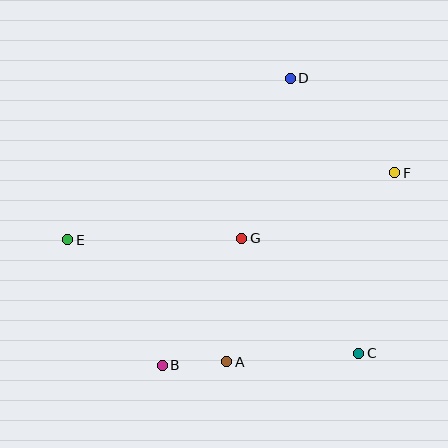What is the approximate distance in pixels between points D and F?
The distance between D and F is approximately 141 pixels.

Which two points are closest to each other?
Points A and B are closest to each other.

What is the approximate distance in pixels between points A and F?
The distance between A and F is approximately 253 pixels.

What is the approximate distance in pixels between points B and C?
The distance between B and C is approximately 197 pixels.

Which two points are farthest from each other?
Points E and F are farthest from each other.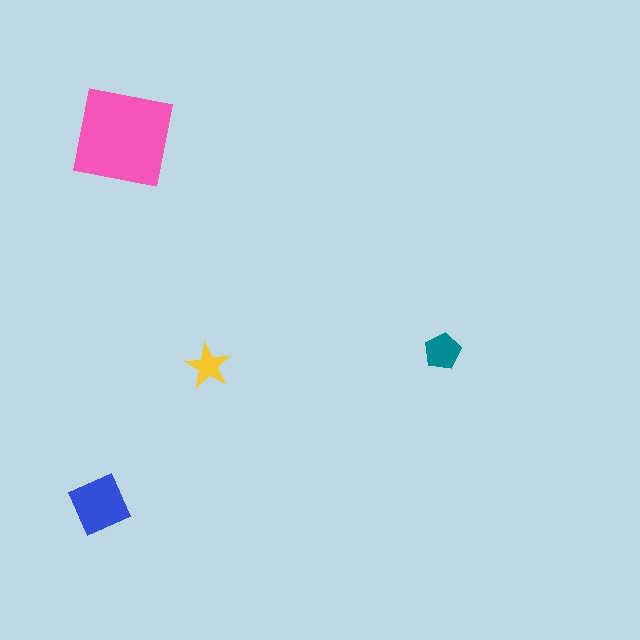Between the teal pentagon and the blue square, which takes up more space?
The blue square.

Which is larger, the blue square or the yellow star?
The blue square.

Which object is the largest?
The pink square.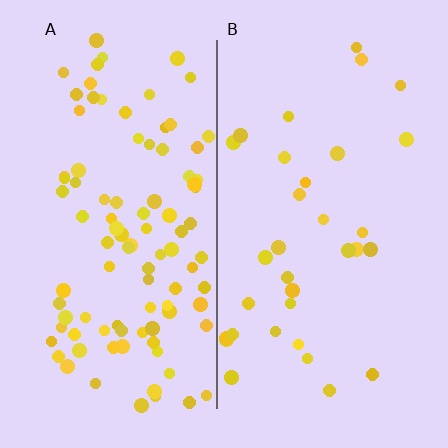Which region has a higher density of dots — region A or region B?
A (the left).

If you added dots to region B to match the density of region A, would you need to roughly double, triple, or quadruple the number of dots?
Approximately triple.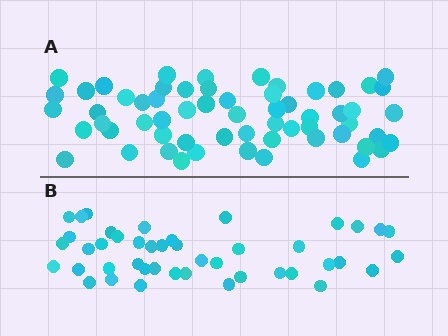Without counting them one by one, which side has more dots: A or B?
Region A (the top region) has more dots.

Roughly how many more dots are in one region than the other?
Region A has approximately 15 more dots than region B.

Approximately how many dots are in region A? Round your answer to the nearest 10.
About 60 dots.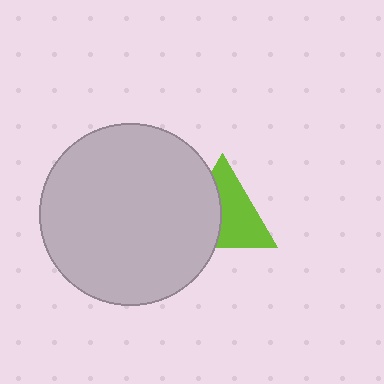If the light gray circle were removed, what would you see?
You would see the complete lime triangle.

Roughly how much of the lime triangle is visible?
About half of it is visible (roughly 57%).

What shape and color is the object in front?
The object in front is a light gray circle.